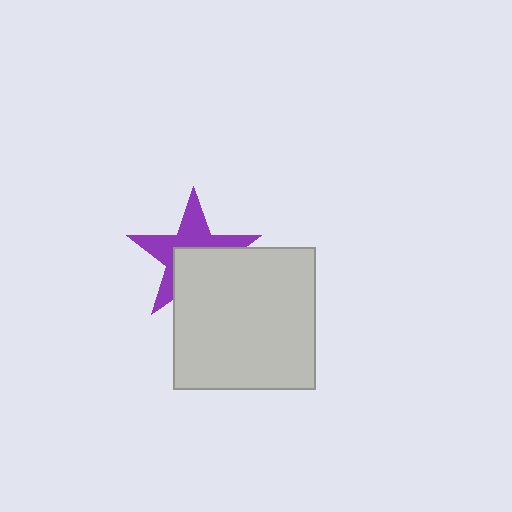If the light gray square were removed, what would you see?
You would see the complete purple star.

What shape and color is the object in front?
The object in front is a light gray square.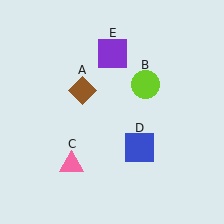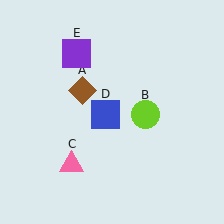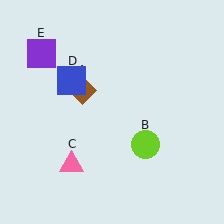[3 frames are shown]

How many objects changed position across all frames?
3 objects changed position: lime circle (object B), blue square (object D), purple square (object E).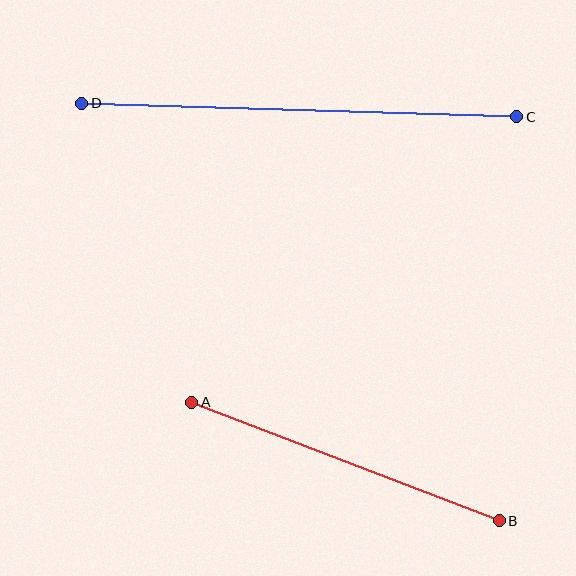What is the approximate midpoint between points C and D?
The midpoint is at approximately (299, 110) pixels.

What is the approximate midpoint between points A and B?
The midpoint is at approximately (346, 462) pixels.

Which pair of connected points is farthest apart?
Points C and D are farthest apart.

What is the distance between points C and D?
The distance is approximately 435 pixels.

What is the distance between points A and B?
The distance is approximately 329 pixels.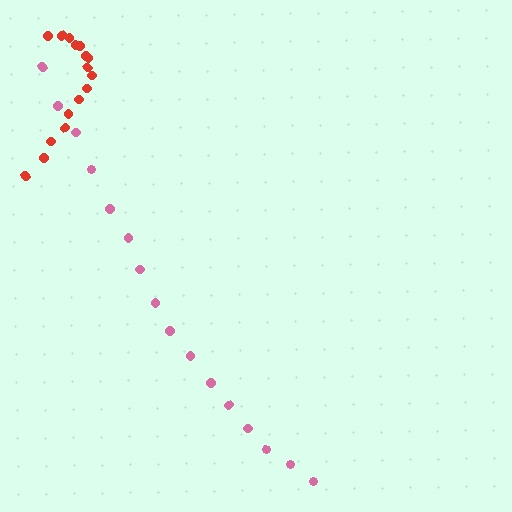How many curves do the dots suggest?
There are 2 distinct paths.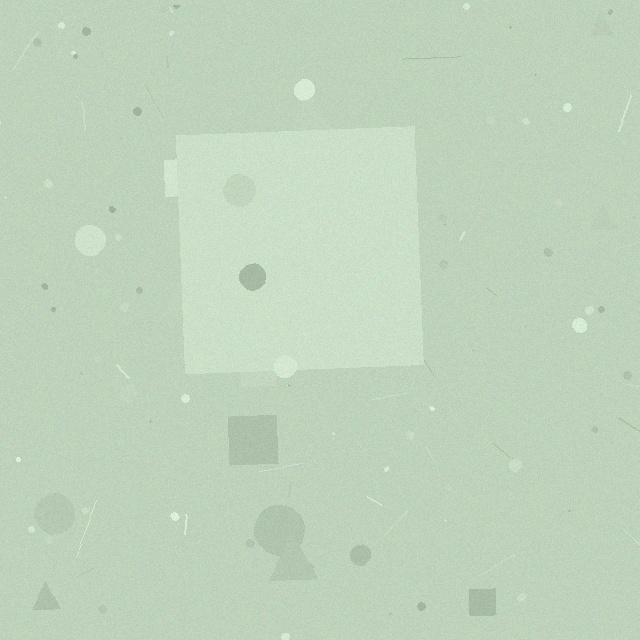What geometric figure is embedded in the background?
A square is embedded in the background.